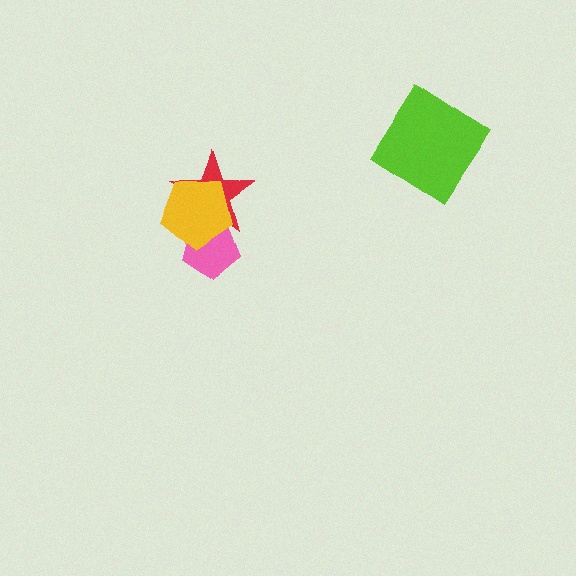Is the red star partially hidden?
Yes, it is partially covered by another shape.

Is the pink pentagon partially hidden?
Yes, it is partially covered by another shape.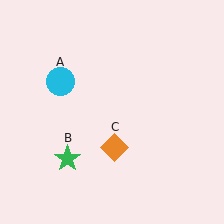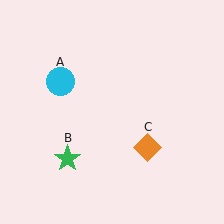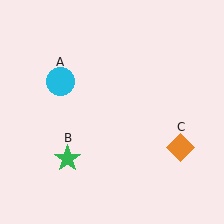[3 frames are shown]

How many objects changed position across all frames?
1 object changed position: orange diamond (object C).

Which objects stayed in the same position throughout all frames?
Cyan circle (object A) and green star (object B) remained stationary.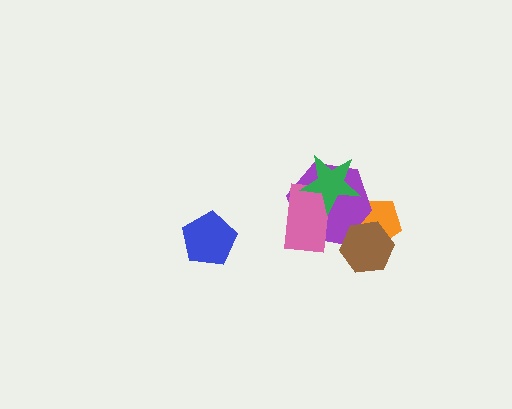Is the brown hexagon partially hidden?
No, no other shape covers it.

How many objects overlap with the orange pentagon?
2 objects overlap with the orange pentagon.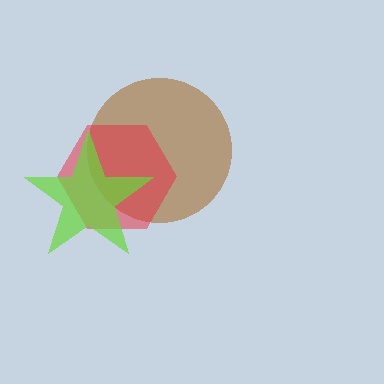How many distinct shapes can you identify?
There are 3 distinct shapes: a brown circle, a red hexagon, a lime star.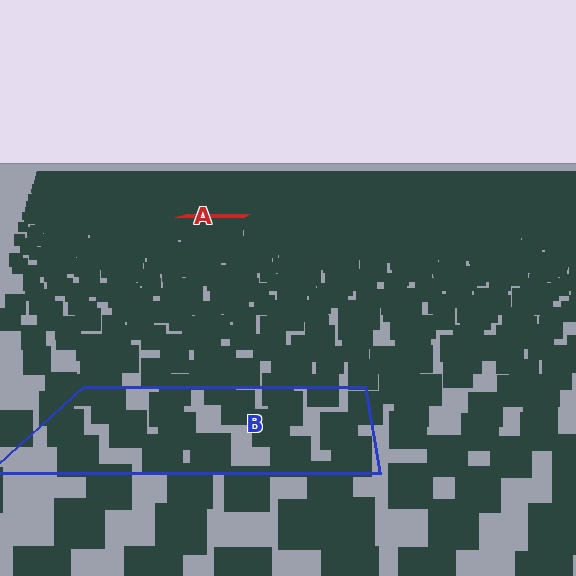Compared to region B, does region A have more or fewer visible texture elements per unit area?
Region A has more texture elements per unit area — they are packed more densely because it is farther away.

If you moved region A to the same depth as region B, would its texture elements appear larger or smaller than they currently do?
They would appear larger. At a closer depth, the same texture elements are projected at a bigger on-screen size.